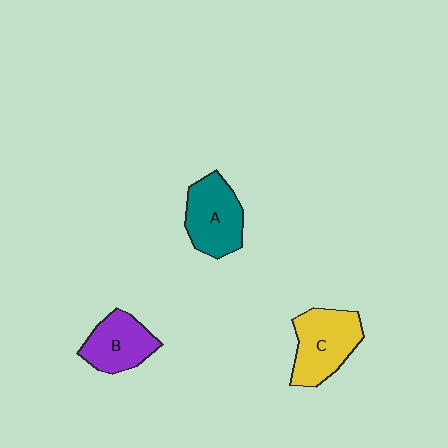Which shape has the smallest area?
Shape B (purple).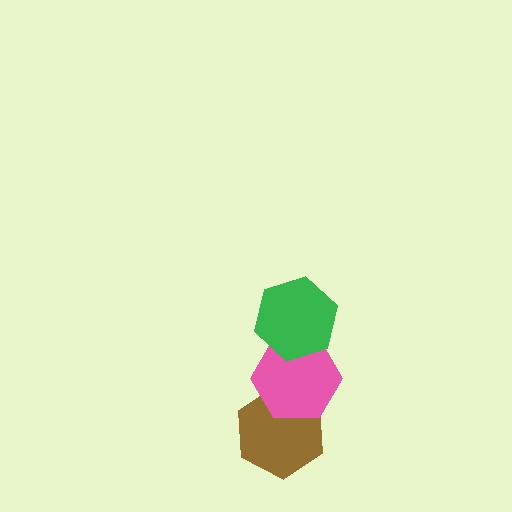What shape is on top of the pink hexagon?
The green hexagon is on top of the pink hexagon.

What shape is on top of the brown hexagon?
The pink hexagon is on top of the brown hexagon.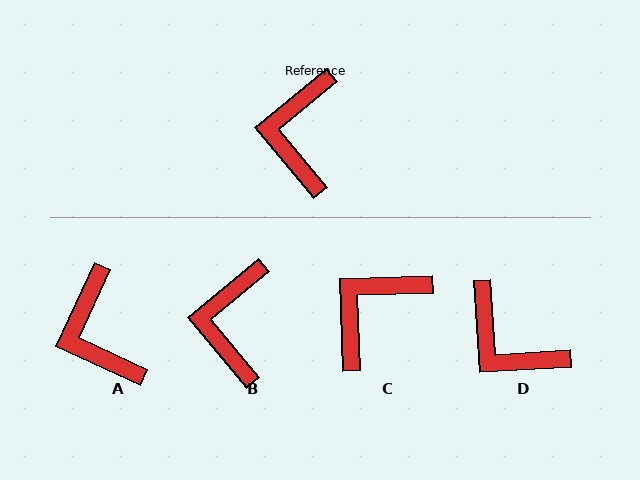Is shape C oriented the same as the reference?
No, it is off by about 38 degrees.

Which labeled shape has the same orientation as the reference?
B.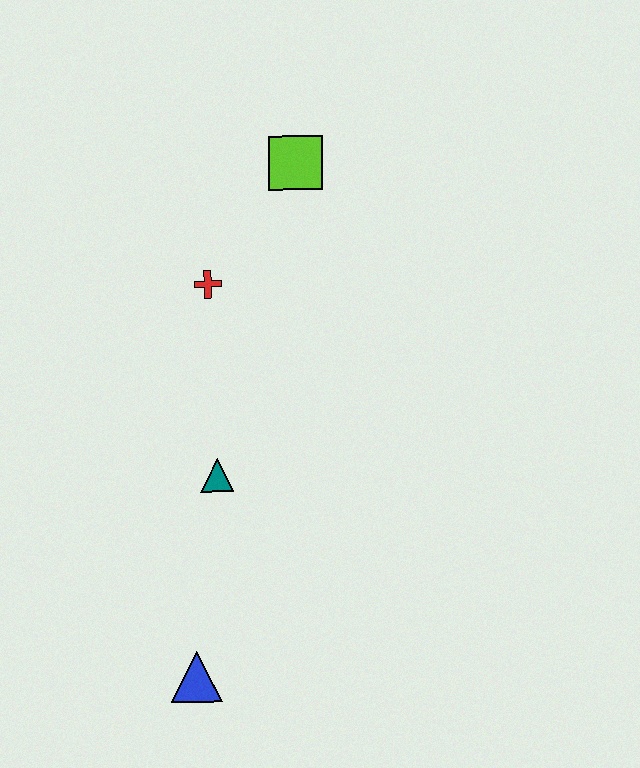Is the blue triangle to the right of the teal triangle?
No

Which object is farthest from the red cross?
The blue triangle is farthest from the red cross.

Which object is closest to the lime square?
The red cross is closest to the lime square.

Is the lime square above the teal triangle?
Yes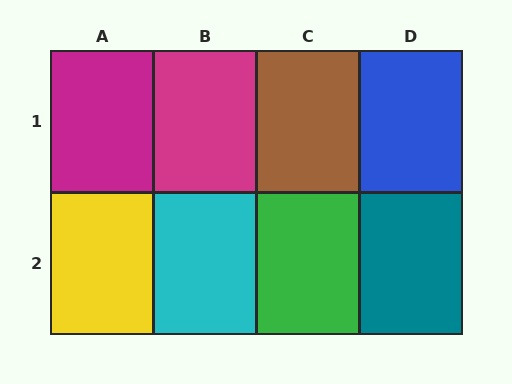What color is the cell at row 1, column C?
Brown.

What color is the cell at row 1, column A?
Magenta.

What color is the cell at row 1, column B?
Magenta.